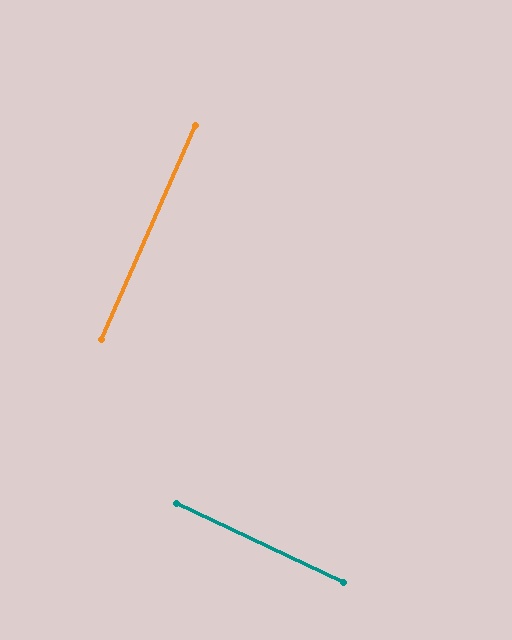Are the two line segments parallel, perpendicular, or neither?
Perpendicular — they meet at approximately 88°.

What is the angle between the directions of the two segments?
Approximately 88 degrees.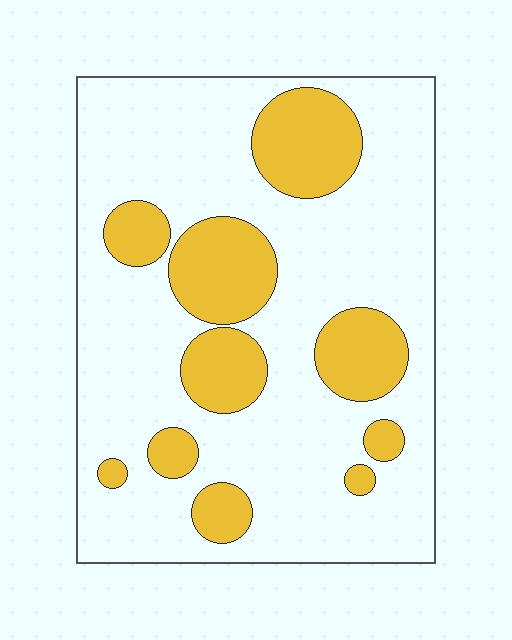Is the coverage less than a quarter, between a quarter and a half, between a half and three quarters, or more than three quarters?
Between a quarter and a half.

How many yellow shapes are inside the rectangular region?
10.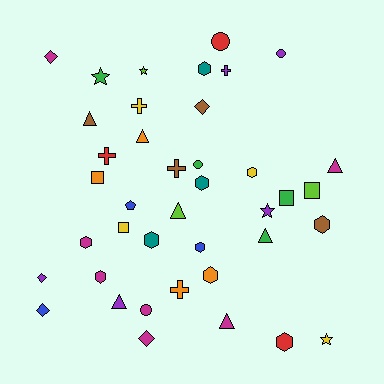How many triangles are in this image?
There are 7 triangles.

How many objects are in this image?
There are 40 objects.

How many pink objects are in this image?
There are no pink objects.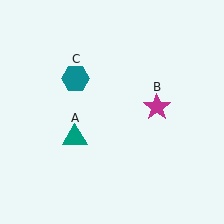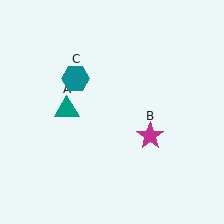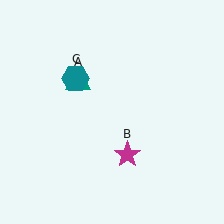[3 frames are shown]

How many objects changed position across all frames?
2 objects changed position: teal triangle (object A), magenta star (object B).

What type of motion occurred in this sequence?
The teal triangle (object A), magenta star (object B) rotated clockwise around the center of the scene.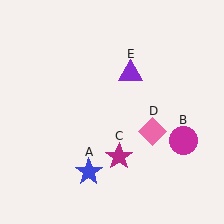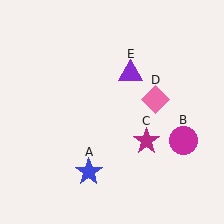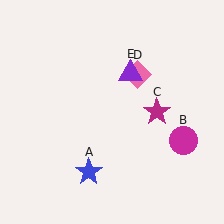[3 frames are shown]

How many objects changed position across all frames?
2 objects changed position: magenta star (object C), pink diamond (object D).